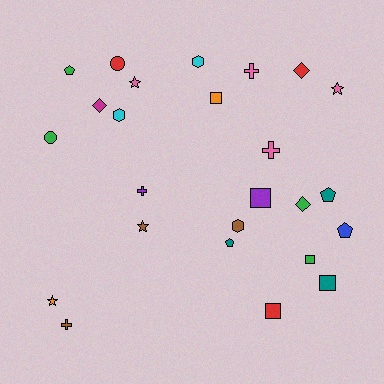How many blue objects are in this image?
There is 1 blue object.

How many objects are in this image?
There are 25 objects.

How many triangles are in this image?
There are no triangles.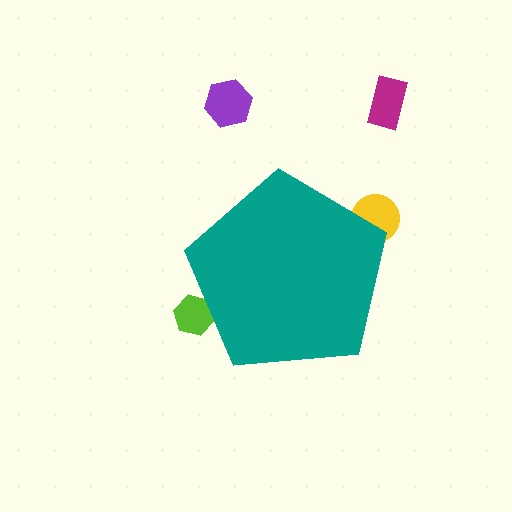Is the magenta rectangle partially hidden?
No, the magenta rectangle is fully visible.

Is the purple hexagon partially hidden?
No, the purple hexagon is fully visible.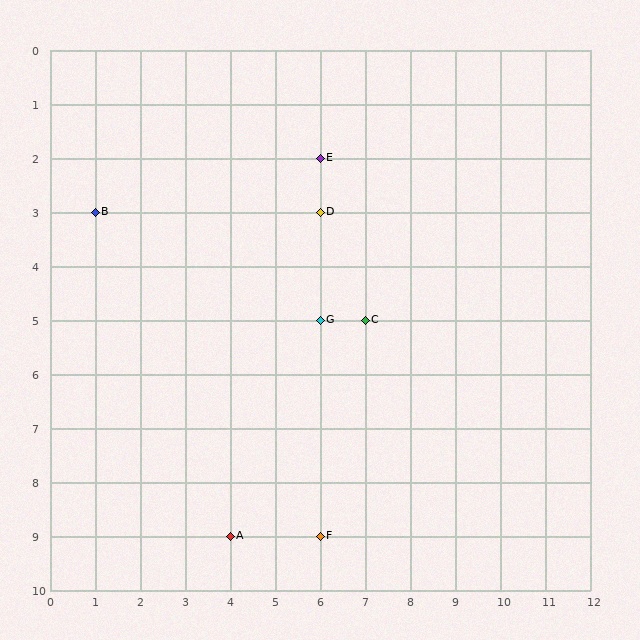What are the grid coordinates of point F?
Point F is at grid coordinates (6, 9).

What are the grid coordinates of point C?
Point C is at grid coordinates (7, 5).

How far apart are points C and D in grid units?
Points C and D are 1 column and 2 rows apart (about 2.2 grid units diagonally).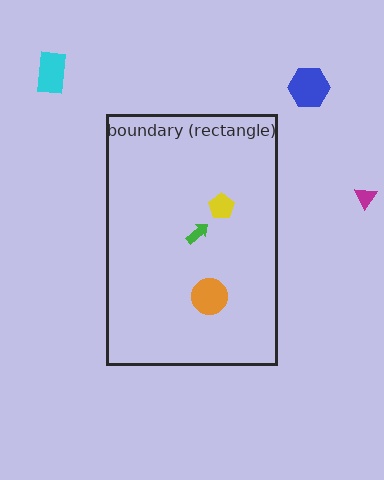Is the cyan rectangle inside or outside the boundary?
Outside.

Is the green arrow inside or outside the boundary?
Inside.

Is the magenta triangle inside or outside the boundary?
Outside.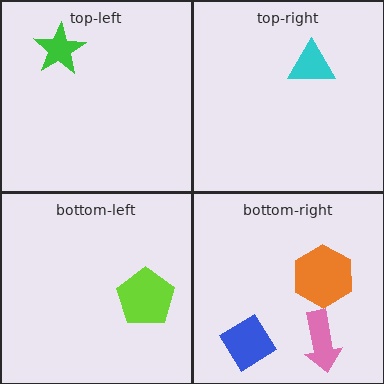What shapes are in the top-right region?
The cyan triangle.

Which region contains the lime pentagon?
The bottom-left region.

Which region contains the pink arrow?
The bottom-right region.